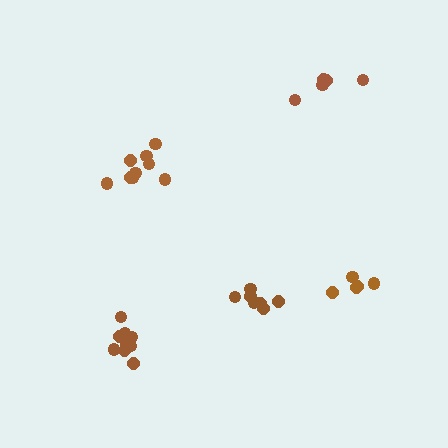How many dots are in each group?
Group 1: 9 dots, Group 2: 9 dots, Group 3: 5 dots, Group 4: 7 dots, Group 5: 5 dots (35 total).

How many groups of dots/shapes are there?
There are 5 groups.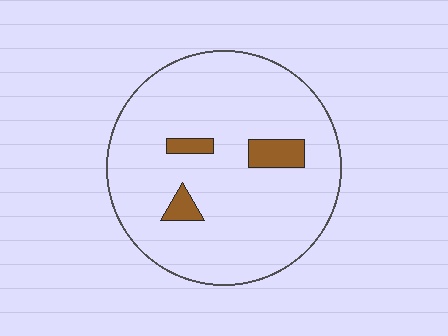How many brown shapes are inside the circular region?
3.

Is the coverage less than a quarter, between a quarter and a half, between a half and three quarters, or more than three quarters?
Less than a quarter.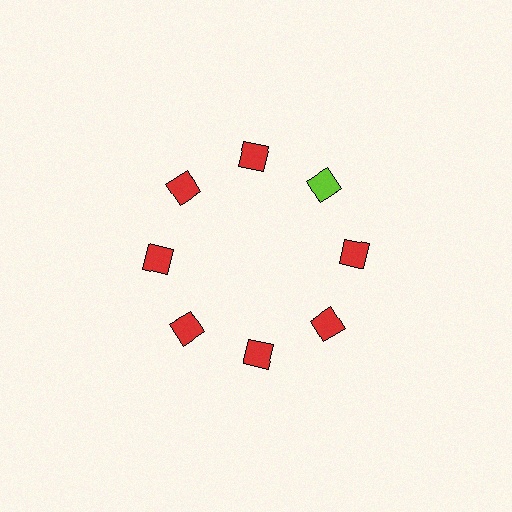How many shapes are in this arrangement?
There are 8 shapes arranged in a ring pattern.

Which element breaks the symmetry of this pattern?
The lime square at roughly the 2 o'clock position breaks the symmetry. All other shapes are red squares.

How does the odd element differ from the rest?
It has a different color: lime instead of red.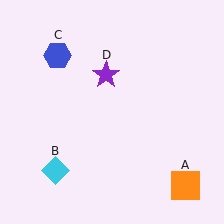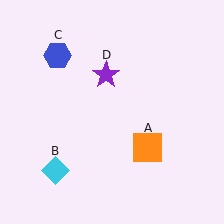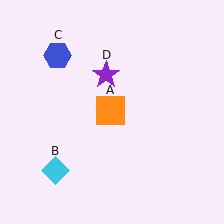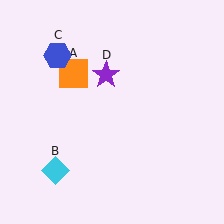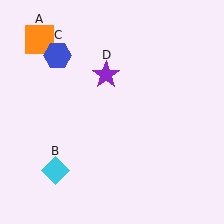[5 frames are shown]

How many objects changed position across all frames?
1 object changed position: orange square (object A).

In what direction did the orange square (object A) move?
The orange square (object A) moved up and to the left.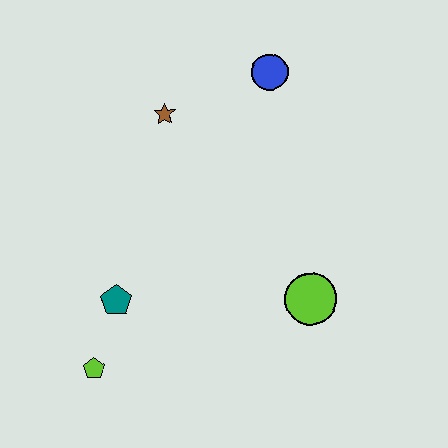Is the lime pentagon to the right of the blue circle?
No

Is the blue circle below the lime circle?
No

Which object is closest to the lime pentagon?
The teal pentagon is closest to the lime pentagon.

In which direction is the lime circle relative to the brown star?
The lime circle is below the brown star.